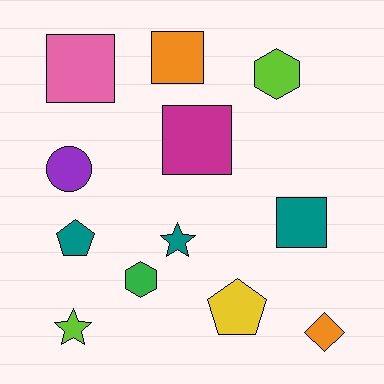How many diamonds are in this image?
There is 1 diamond.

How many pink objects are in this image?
There is 1 pink object.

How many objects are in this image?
There are 12 objects.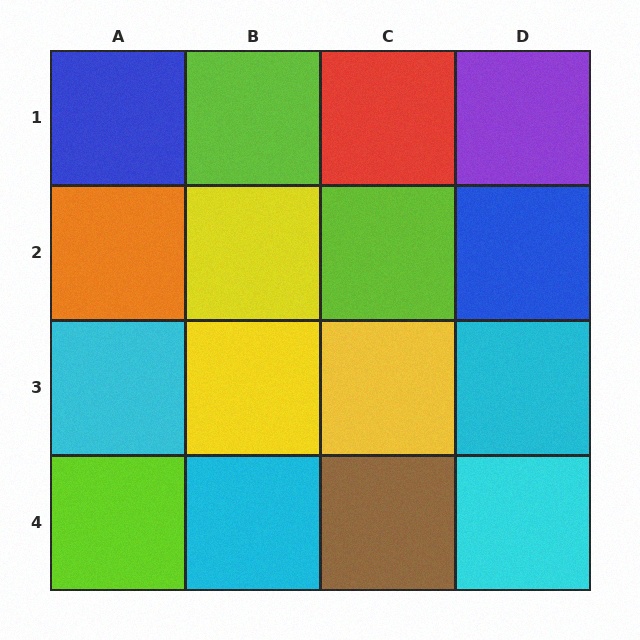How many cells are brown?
1 cell is brown.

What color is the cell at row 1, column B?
Lime.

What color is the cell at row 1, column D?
Purple.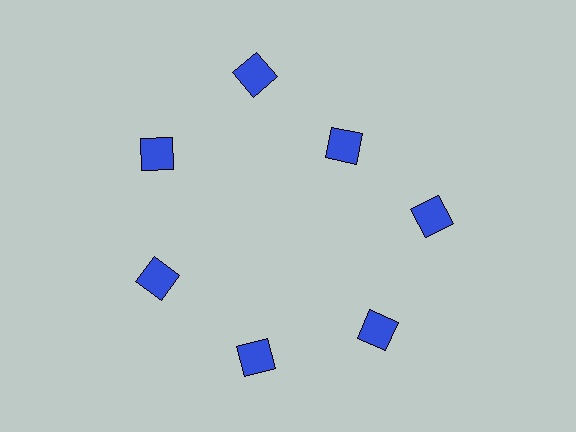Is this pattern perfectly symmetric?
No. The 7 blue squares are arranged in a ring, but one element near the 1 o'clock position is pulled inward toward the center, breaking the 7-fold rotational symmetry.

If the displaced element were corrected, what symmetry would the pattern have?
It would have 7-fold rotational symmetry — the pattern would map onto itself every 51 degrees.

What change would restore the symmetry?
The symmetry would be restored by moving it outward, back onto the ring so that all 7 squares sit at equal angles and equal distance from the center.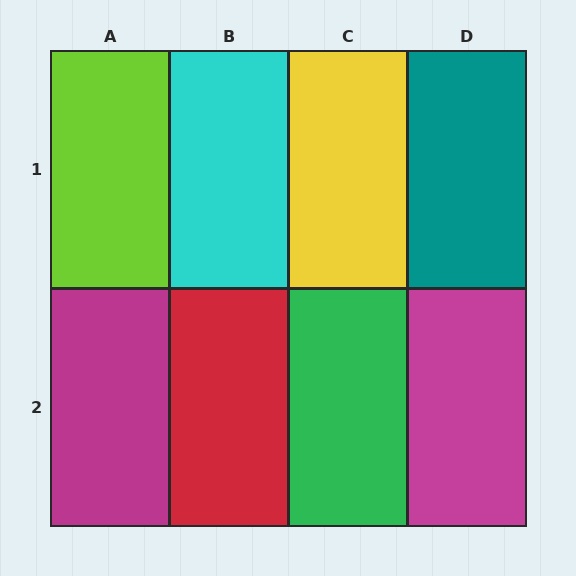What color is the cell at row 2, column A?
Magenta.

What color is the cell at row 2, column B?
Red.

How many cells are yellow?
1 cell is yellow.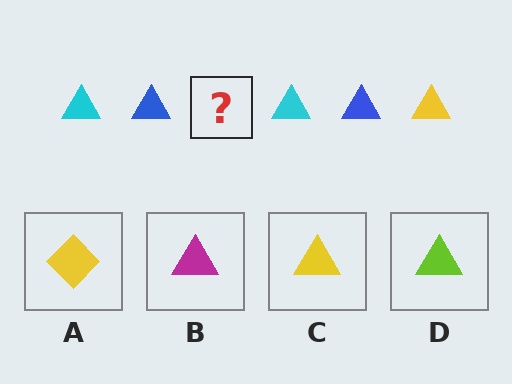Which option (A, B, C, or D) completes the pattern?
C.